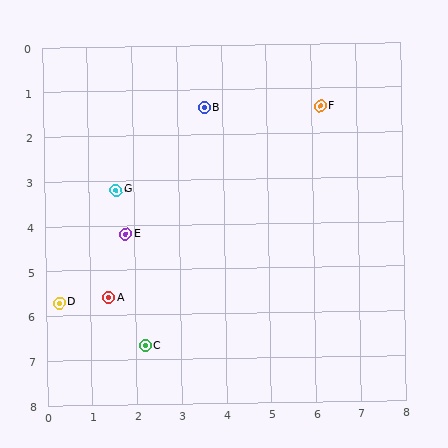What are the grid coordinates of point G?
Point G is at approximately (1.6, 3.2).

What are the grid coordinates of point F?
Point F is at approximately (6.2, 1.4).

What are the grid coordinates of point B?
Point B is at approximately (3.6, 1.4).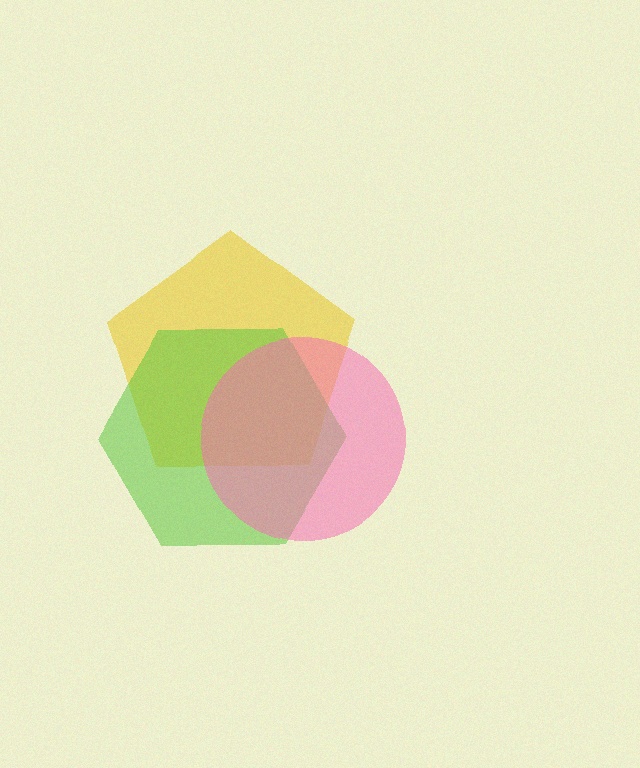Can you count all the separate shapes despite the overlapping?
Yes, there are 3 separate shapes.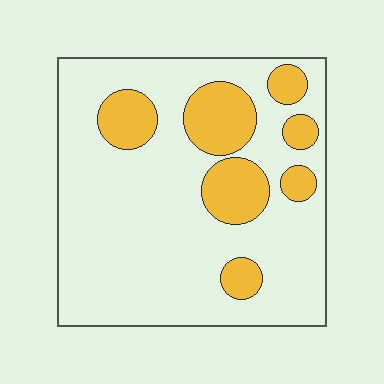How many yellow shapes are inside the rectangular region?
7.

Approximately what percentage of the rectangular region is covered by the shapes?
Approximately 20%.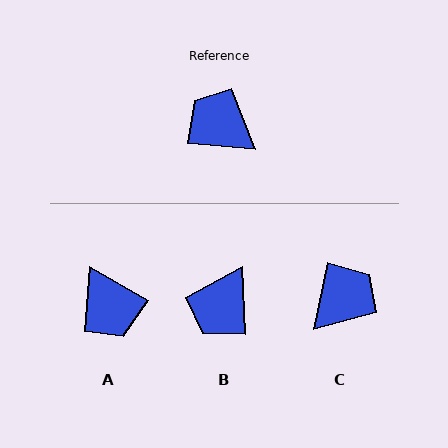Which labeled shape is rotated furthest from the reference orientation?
A, about 155 degrees away.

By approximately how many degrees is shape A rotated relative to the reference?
Approximately 155 degrees counter-clockwise.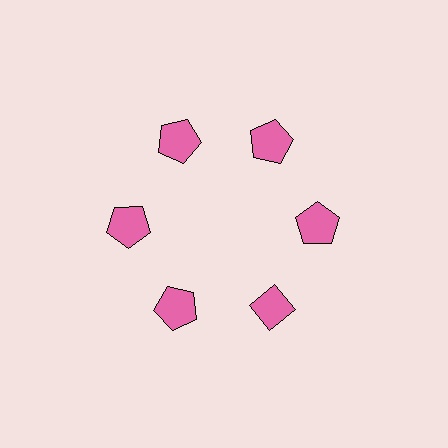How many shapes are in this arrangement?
There are 6 shapes arranged in a ring pattern.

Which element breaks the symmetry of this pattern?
The pink diamond at roughly the 5 o'clock position breaks the symmetry. All other shapes are pink pentagons.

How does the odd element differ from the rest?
It has a different shape: diamond instead of pentagon.